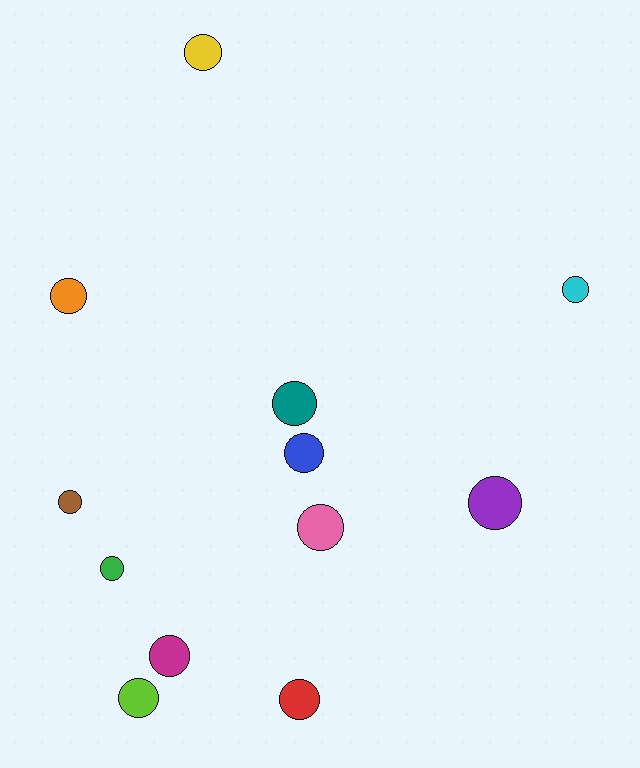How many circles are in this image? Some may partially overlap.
There are 12 circles.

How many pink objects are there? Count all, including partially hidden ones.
There is 1 pink object.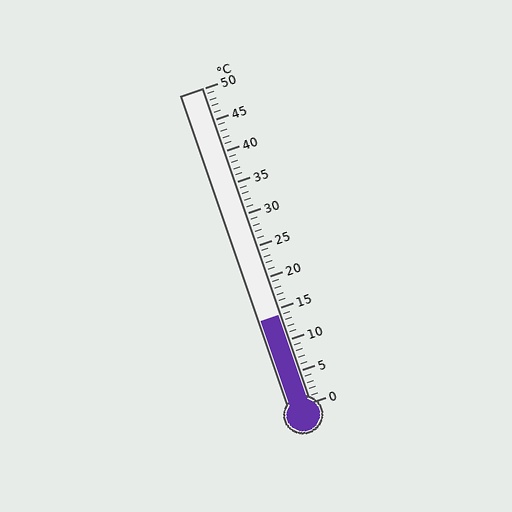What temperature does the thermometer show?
The thermometer shows approximately 14°C.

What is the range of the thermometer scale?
The thermometer scale ranges from 0°C to 50°C.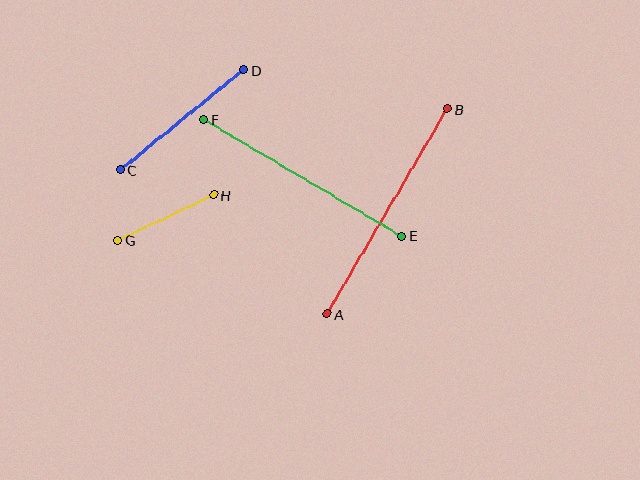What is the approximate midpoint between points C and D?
The midpoint is at approximately (182, 120) pixels.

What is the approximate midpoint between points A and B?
The midpoint is at approximately (387, 212) pixels.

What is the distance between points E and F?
The distance is approximately 230 pixels.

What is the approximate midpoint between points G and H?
The midpoint is at approximately (166, 218) pixels.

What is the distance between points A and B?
The distance is approximately 237 pixels.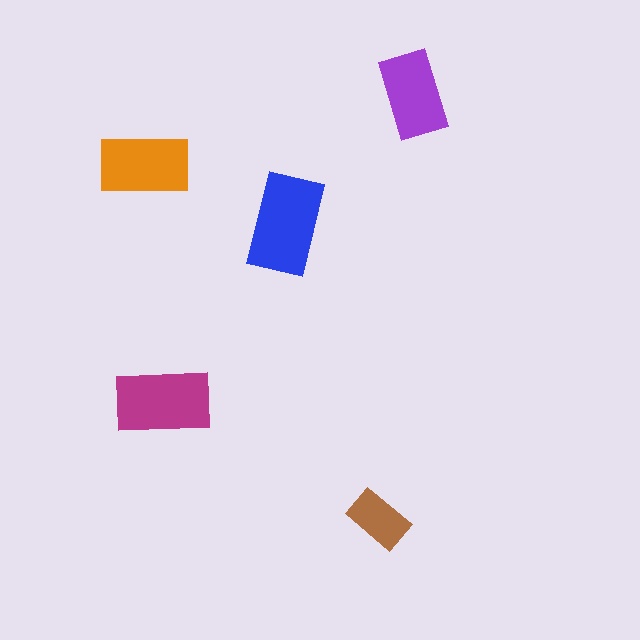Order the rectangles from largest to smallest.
the blue one, the magenta one, the orange one, the purple one, the brown one.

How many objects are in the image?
There are 5 objects in the image.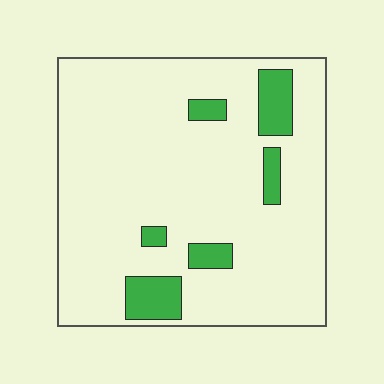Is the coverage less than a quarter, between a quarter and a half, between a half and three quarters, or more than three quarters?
Less than a quarter.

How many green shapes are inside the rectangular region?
6.